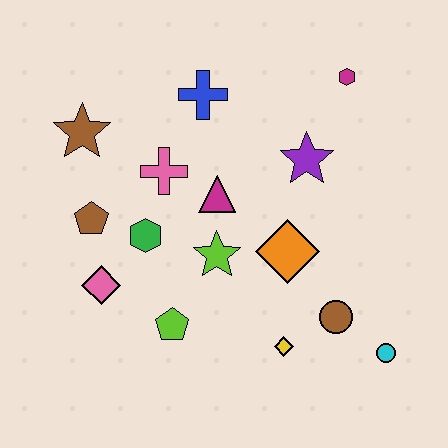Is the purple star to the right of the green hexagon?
Yes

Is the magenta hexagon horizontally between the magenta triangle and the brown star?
No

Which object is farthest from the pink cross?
The cyan circle is farthest from the pink cross.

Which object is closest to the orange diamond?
The lime star is closest to the orange diamond.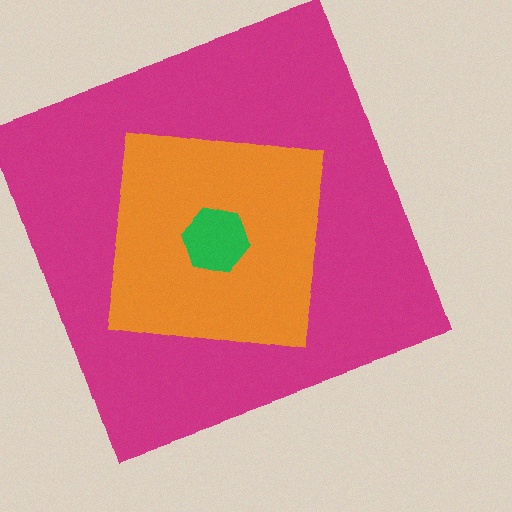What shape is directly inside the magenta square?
The orange square.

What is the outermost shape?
The magenta square.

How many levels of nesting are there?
3.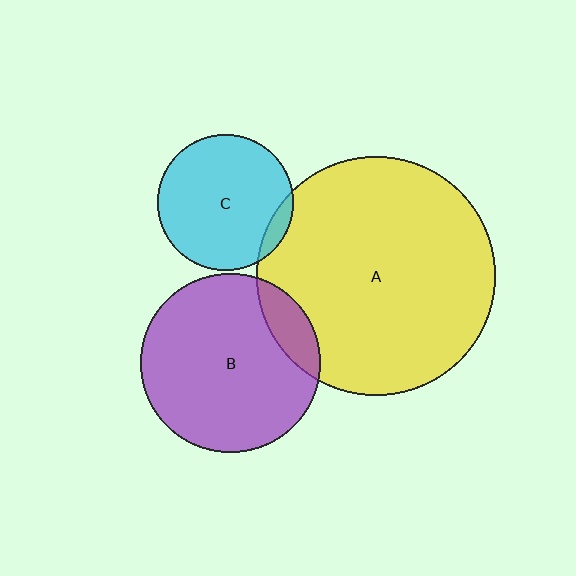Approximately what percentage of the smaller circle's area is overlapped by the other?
Approximately 5%.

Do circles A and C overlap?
Yes.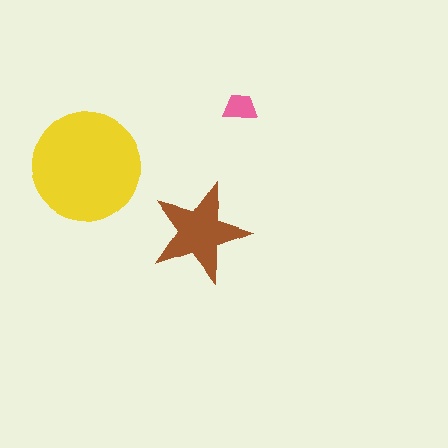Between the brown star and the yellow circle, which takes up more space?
The yellow circle.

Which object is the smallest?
The pink trapezoid.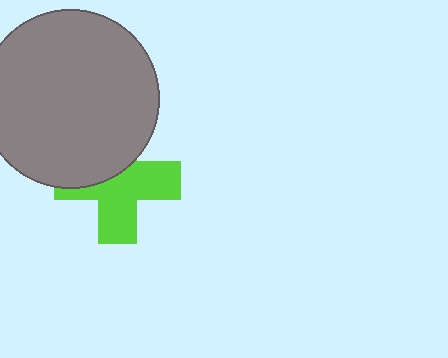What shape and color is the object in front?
The object in front is a gray circle.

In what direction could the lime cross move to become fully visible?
The lime cross could move down. That would shift it out from behind the gray circle entirely.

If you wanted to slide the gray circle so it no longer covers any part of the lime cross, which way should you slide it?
Slide it up — that is the most direct way to separate the two shapes.